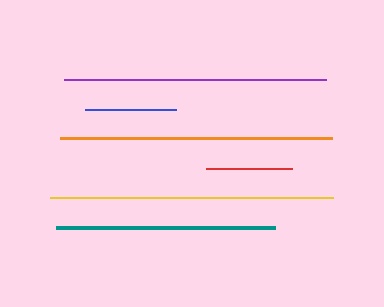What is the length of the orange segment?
The orange segment is approximately 272 pixels long.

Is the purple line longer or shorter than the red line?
The purple line is longer than the red line.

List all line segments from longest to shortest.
From longest to shortest: yellow, orange, purple, teal, blue, red.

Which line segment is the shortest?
The red line is the shortest at approximately 85 pixels.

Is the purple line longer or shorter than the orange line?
The orange line is longer than the purple line.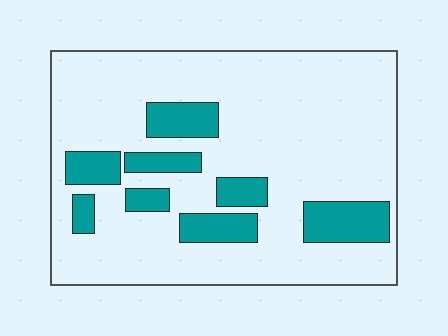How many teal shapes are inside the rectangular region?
8.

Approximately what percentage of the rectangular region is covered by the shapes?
Approximately 20%.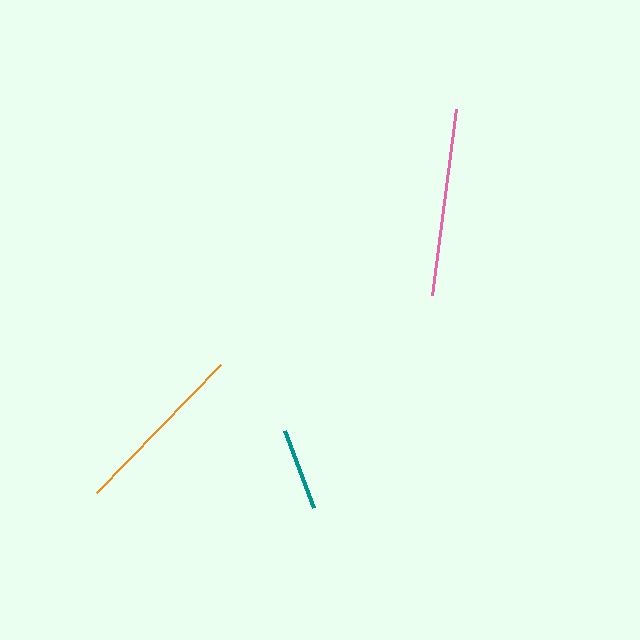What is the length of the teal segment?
The teal segment is approximately 83 pixels long.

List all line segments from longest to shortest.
From longest to shortest: pink, orange, teal.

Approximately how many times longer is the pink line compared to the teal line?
The pink line is approximately 2.3 times the length of the teal line.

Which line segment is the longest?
The pink line is the longest at approximately 187 pixels.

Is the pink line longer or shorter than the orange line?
The pink line is longer than the orange line.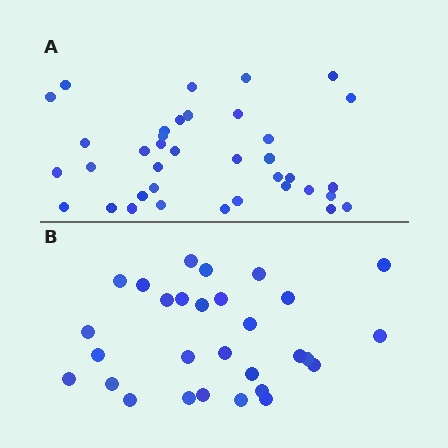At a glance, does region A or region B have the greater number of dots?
Region A (the top region) has more dots.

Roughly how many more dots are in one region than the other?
Region A has roughly 8 or so more dots than region B.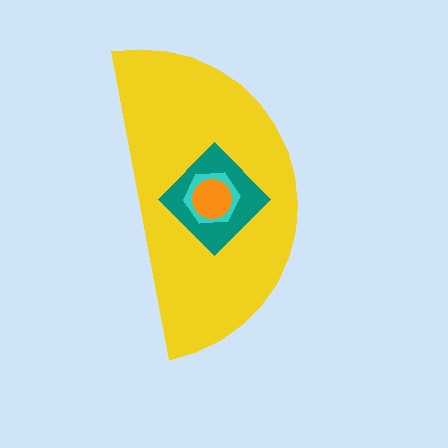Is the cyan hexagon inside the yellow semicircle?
Yes.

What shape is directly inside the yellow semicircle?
The teal diamond.